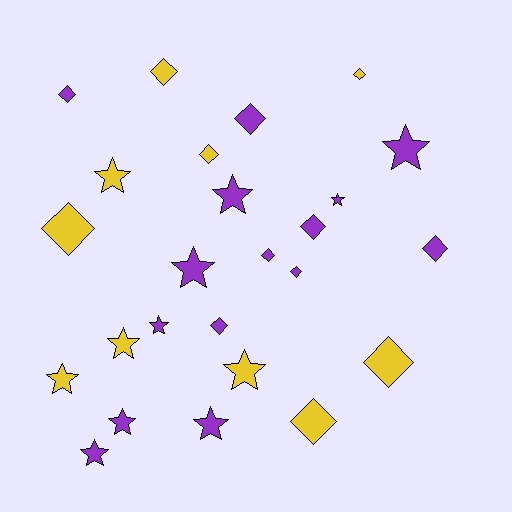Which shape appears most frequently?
Diamond, with 13 objects.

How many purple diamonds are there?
There are 7 purple diamonds.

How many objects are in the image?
There are 25 objects.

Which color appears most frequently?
Purple, with 15 objects.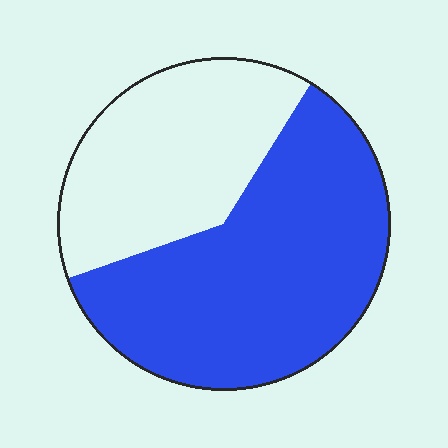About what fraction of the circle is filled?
About three fifths (3/5).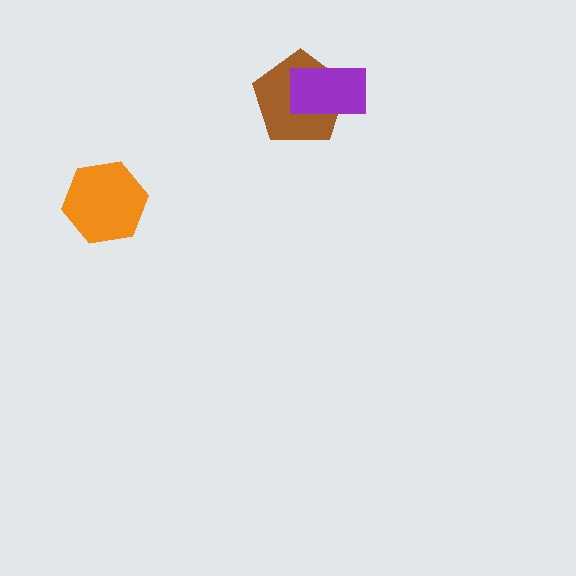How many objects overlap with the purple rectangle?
1 object overlaps with the purple rectangle.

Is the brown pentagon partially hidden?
Yes, it is partially covered by another shape.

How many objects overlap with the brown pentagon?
1 object overlaps with the brown pentagon.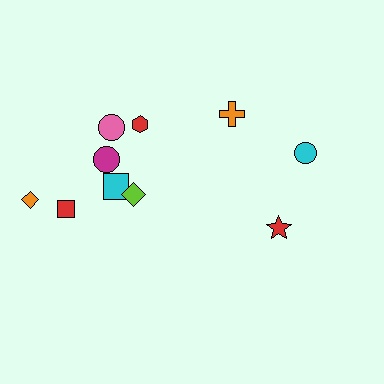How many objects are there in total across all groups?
There are 10 objects.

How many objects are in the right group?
There are 3 objects.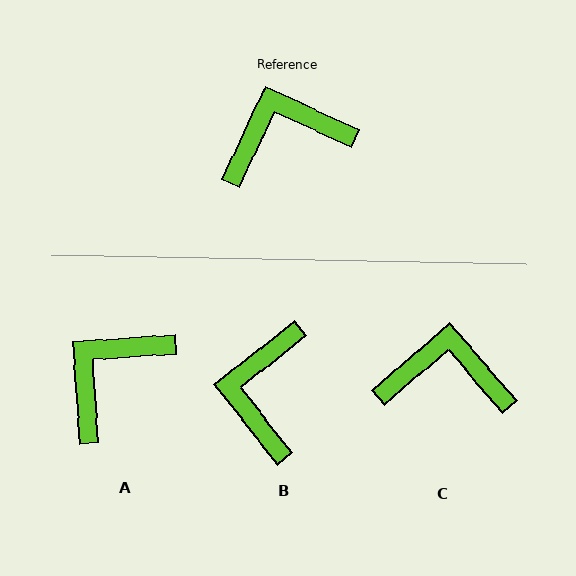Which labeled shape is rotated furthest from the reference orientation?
B, about 63 degrees away.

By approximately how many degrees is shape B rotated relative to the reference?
Approximately 63 degrees counter-clockwise.